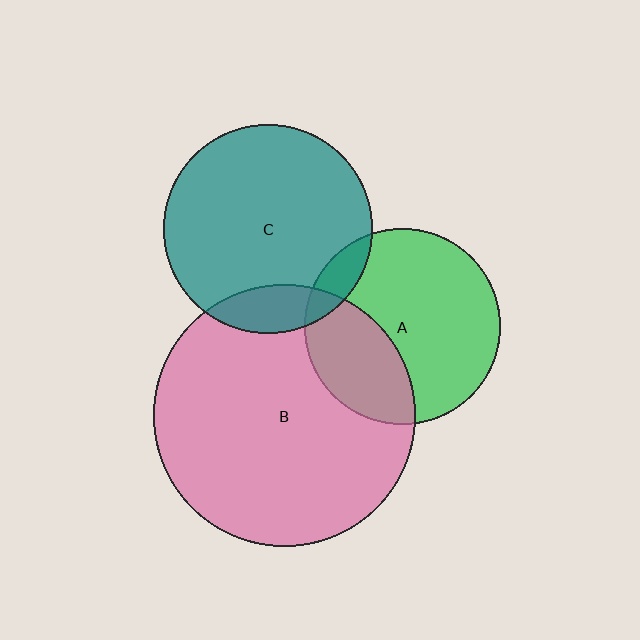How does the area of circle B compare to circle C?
Approximately 1.6 times.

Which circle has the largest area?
Circle B (pink).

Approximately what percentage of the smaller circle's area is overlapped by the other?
Approximately 10%.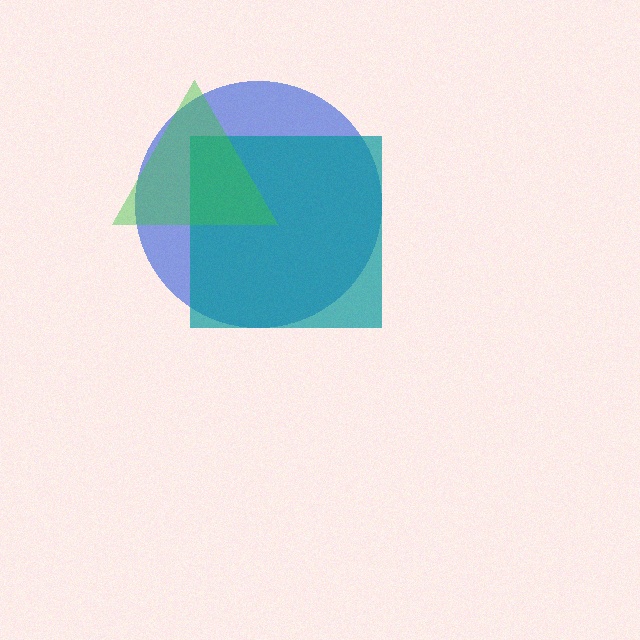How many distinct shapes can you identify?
There are 3 distinct shapes: a blue circle, a teal square, a green triangle.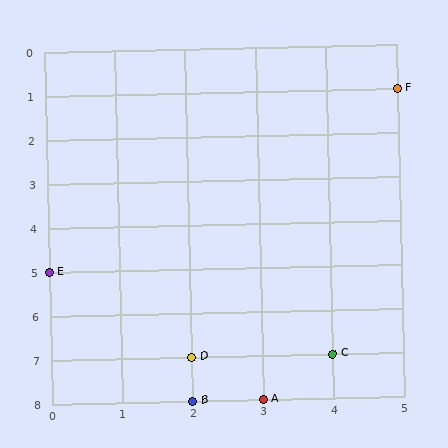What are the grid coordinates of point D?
Point D is at grid coordinates (2, 7).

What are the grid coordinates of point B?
Point B is at grid coordinates (2, 8).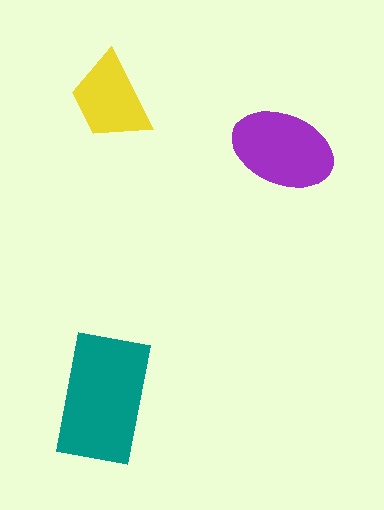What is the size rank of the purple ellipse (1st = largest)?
2nd.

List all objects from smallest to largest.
The yellow trapezoid, the purple ellipse, the teal rectangle.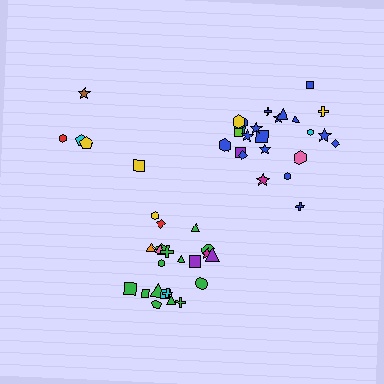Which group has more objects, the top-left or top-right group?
The top-right group.